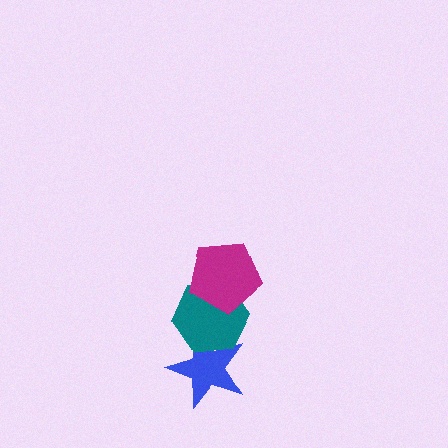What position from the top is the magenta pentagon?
The magenta pentagon is 1st from the top.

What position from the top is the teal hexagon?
The teal hexagon is 2nd from the top.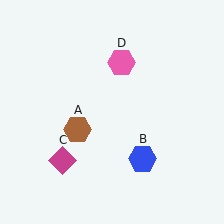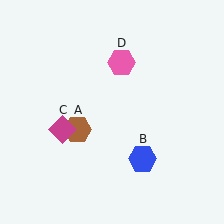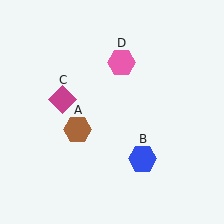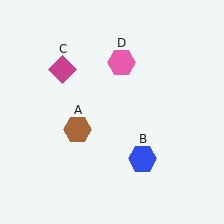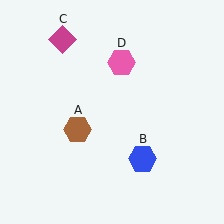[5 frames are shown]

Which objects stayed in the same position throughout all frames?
Brown hexagon (object A) and blue hexagon (object B) and pink hexagon (object D) remained stationary.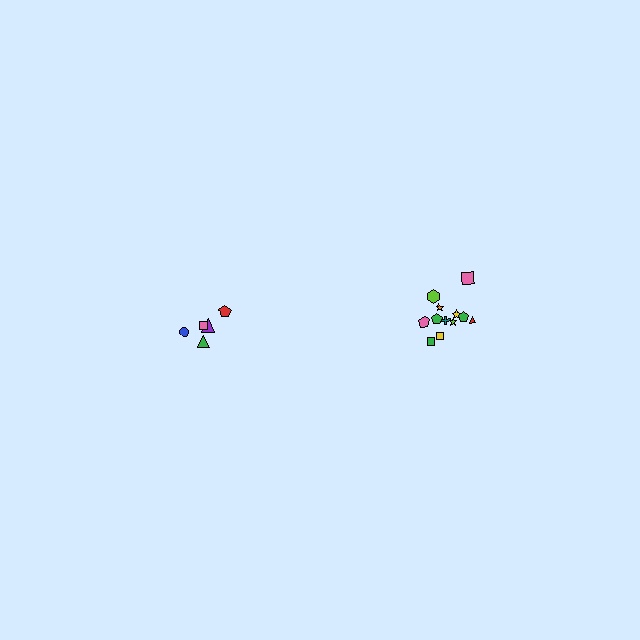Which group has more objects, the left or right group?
The right group.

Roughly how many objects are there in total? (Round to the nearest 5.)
Roughly 15 objects in total.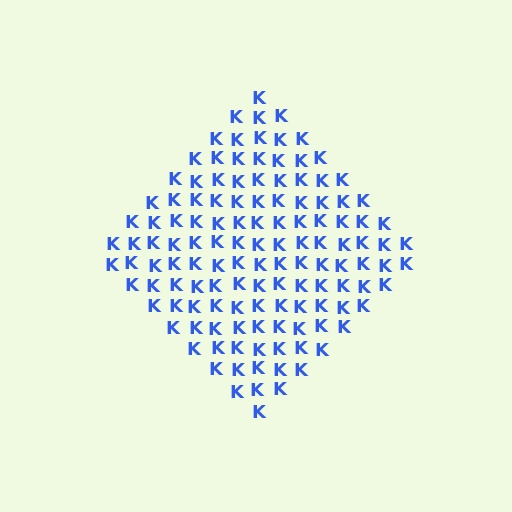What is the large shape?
The large shape is a diamond.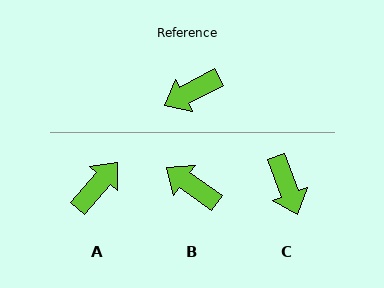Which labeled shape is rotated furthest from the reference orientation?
A, about 158 degrees away.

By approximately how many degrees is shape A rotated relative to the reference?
Approximately 158 degrees clockwise.